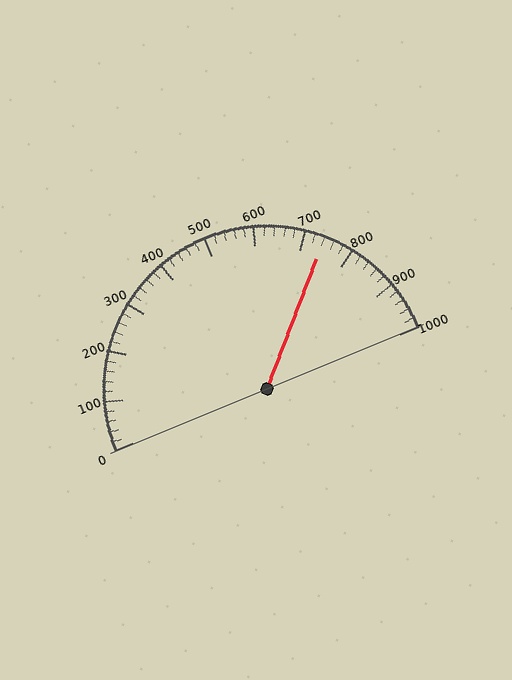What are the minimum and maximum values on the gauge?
The gauge ranges from 0 to 1000.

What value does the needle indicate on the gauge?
The needle indicates approximately 740.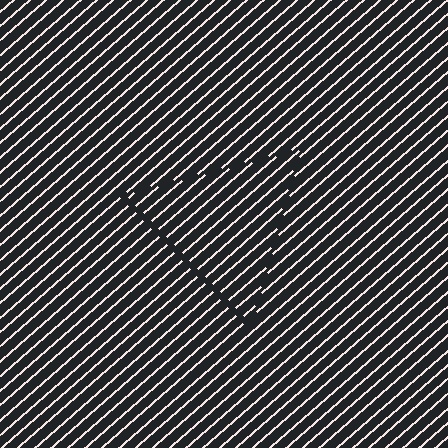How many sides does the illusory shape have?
3 sides — the line-ends trace a triangle.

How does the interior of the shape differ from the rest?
The interior of the shape contains the same grating, shifted by half a period — the contour is defined by the phase discontinuity where line-ends from the inner and outer gratings abut.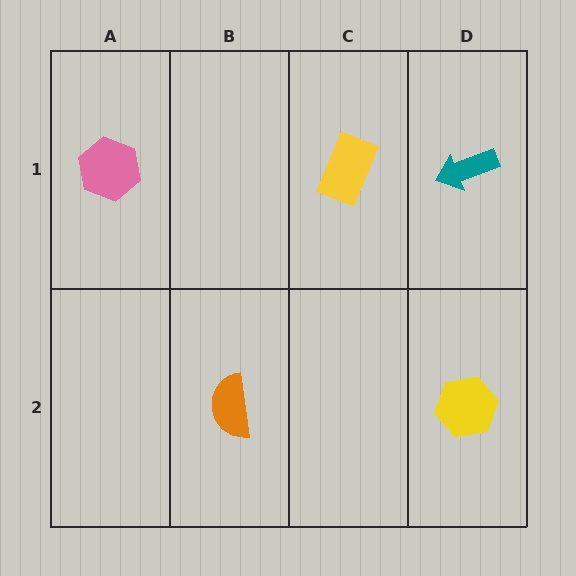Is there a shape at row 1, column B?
No, that cell is empty.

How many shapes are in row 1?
3 shapes.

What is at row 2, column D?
A yellow hexagon.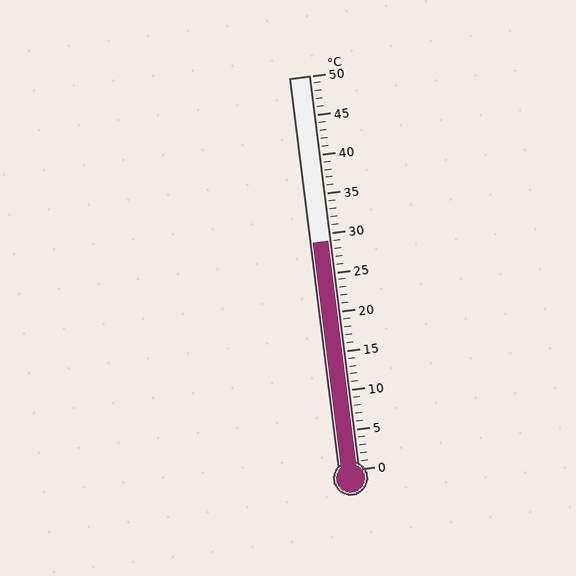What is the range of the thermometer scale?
The thermometer scale ranges from 0°C to 50°C.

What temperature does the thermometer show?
The thermometer shows approximately 29°C.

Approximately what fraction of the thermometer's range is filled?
The thermometer is filled to approximately 60% of its range.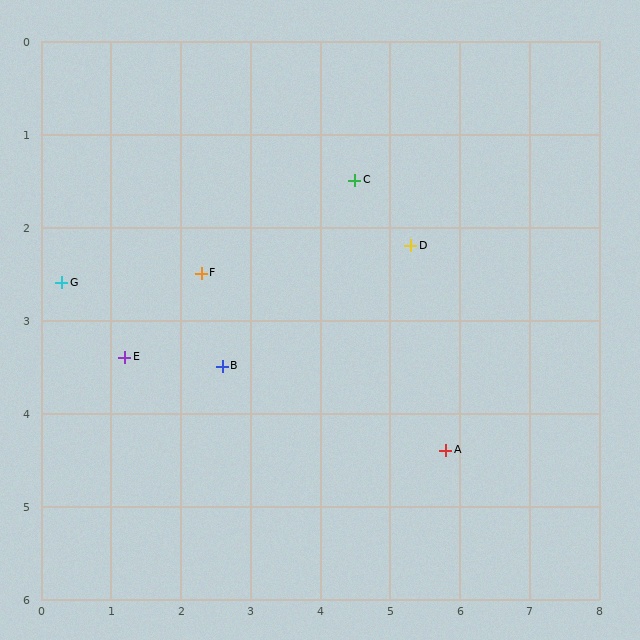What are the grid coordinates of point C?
Point C is at approximately (4.5, 1.5).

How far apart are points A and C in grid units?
Points A and C are about 3.2 grid units apart.